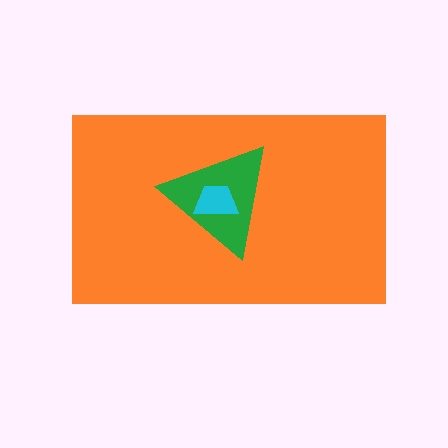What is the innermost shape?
The cyan trapezoid.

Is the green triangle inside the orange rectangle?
Yes.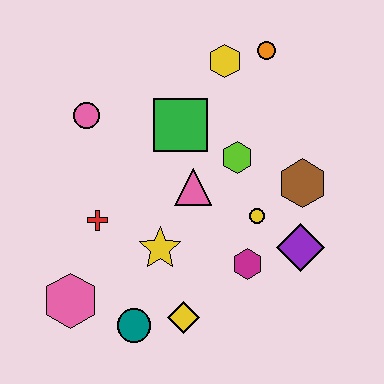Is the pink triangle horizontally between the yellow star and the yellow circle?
Yes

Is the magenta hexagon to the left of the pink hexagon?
No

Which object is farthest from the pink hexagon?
The orange circle is farthest from the pink hexagon.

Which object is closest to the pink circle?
The green square is closest to the pink circle.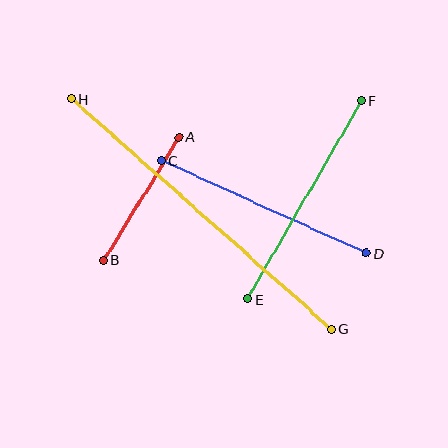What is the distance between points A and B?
The distance is approximately 144 pixels.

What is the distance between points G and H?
The distance is approximately 347 pixels.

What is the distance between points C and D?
The distance is approximately 225 pixels.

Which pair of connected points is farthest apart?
Points G and H are farthest apart.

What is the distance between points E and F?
The distance is approximately 229 pixels.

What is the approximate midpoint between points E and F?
The midpoint is at approximately (304, 200) pixels.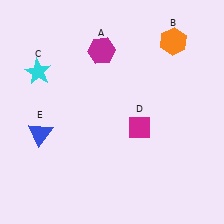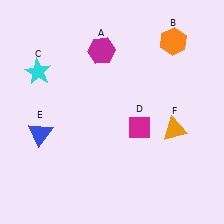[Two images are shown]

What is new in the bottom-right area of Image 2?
An orange triangle (F) was added in the bottom-right area of Image 2.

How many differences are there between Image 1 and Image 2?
There is 1 difference between the two images.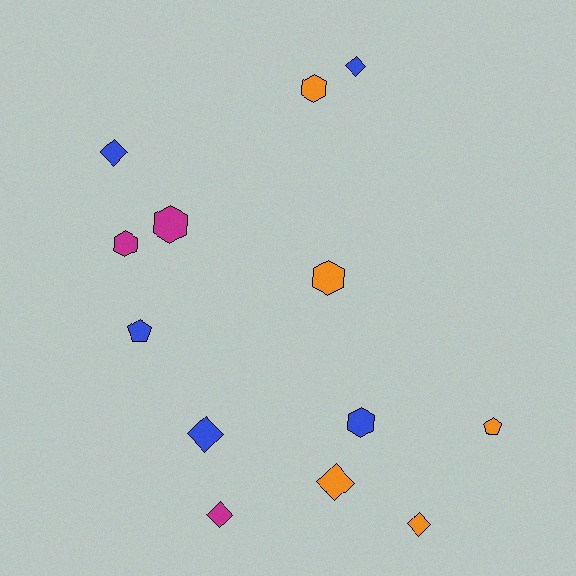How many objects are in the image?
There are 13 objects.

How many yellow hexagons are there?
There are no yellow hexagons.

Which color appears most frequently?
Orange, with 5 objects.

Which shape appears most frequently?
Diamond, with 6 objects.